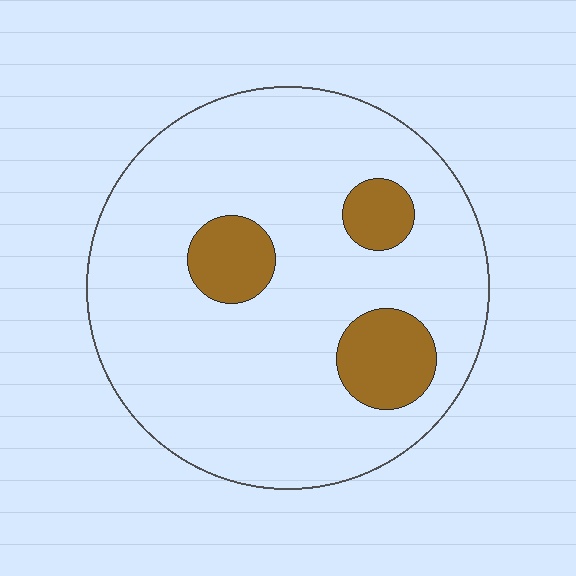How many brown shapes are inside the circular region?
3.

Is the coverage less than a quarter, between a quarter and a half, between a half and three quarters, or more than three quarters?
Less than a quarter.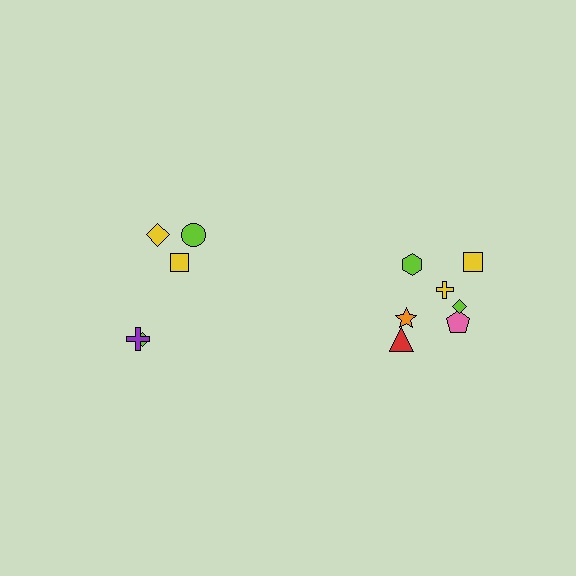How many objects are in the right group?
There are 7 objects.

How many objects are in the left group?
There are 5 objects.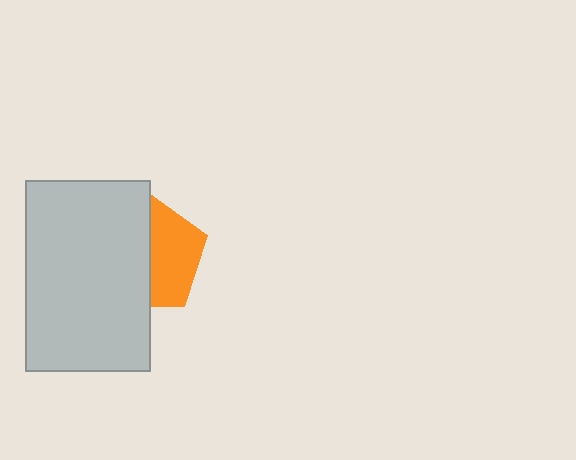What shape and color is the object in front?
The object in front is a light gray rectangle.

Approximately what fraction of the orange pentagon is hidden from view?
Roughly 55% of the orange pentagon is hidden behind the light gray rectangle.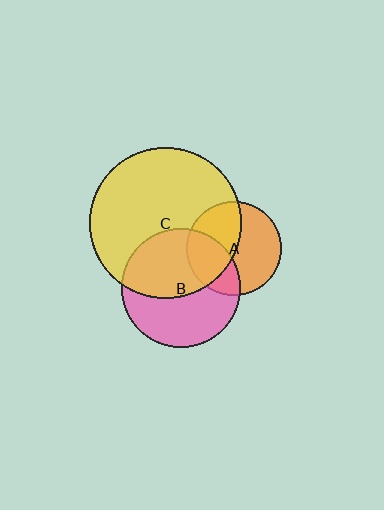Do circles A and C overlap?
Yes.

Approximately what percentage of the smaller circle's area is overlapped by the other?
Approximately 45%.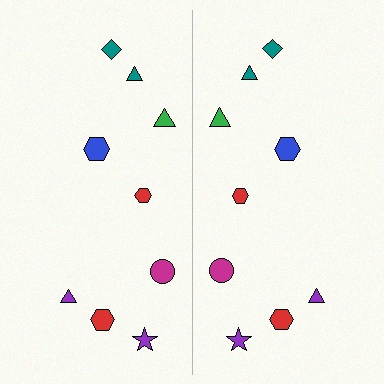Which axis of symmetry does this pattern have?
The pattern has a vertical axis of symmetry running through the center of the image.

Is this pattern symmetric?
Yes, this pattern has bilateral (reflection) symmetry.